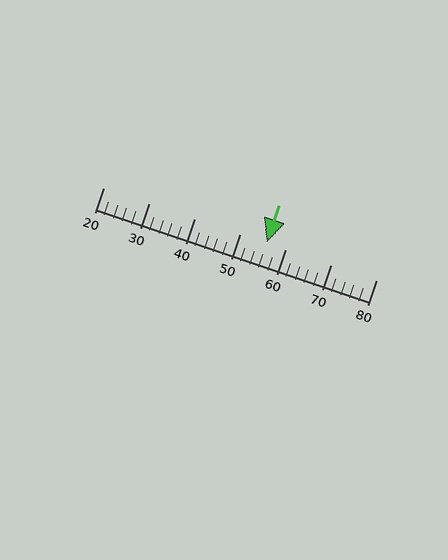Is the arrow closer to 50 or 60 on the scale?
The arrow is closer to 60.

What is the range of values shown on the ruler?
The ruler shows values from 20 to 80.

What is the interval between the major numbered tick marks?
The major tick marks are spaced 10 units apart.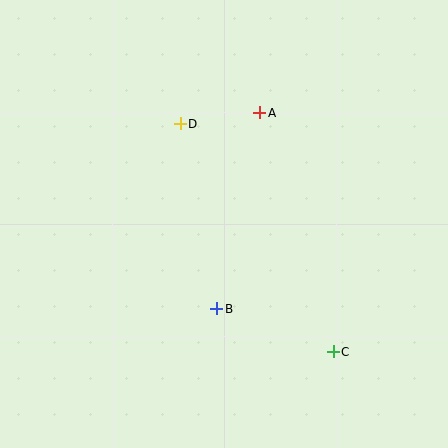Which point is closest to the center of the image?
Point B at (217, 309) is closest to the center.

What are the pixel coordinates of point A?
Point A is at (260, 113).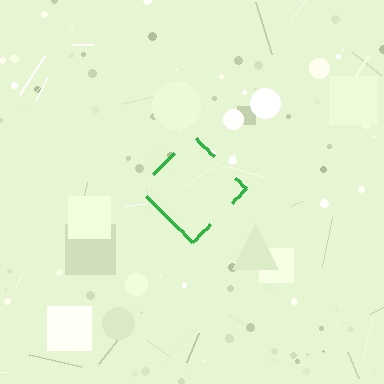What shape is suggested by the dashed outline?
The dashed outline suggests a diamond.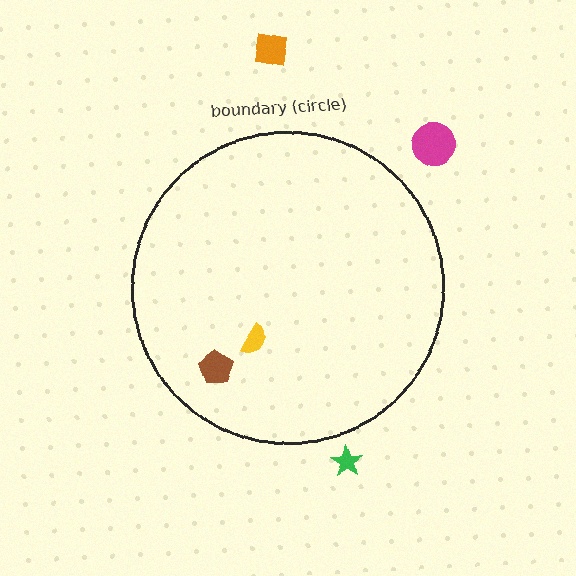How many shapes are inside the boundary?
2 inside, 3 outside.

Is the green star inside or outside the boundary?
Outside.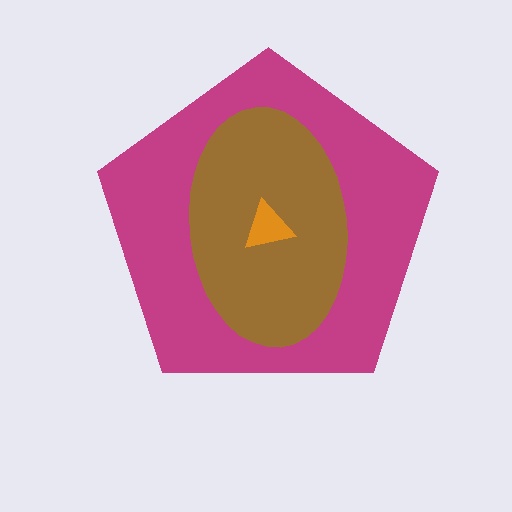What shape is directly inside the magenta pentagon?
The brown ellipse.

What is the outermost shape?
The magenta pentagon.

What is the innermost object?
The orange triangle.